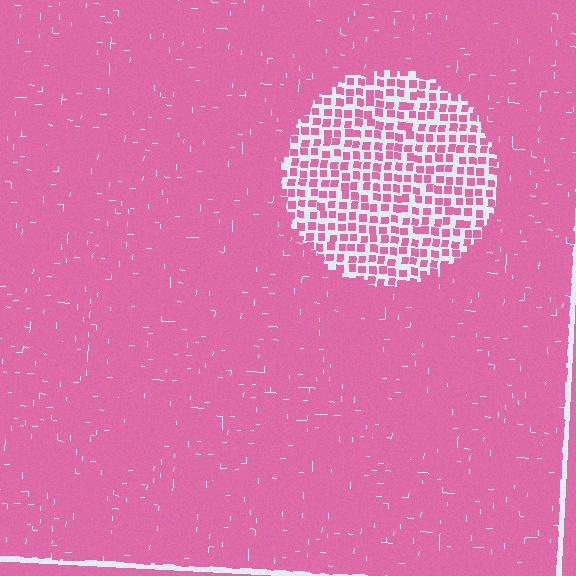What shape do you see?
I see a circle.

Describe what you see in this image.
The image contains small pink elements arranged at two different densities. A circle-shaped region is visible where the elements are less densely packed than the surrounding area.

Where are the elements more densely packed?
The elements are more densely packed outside the circle boundary.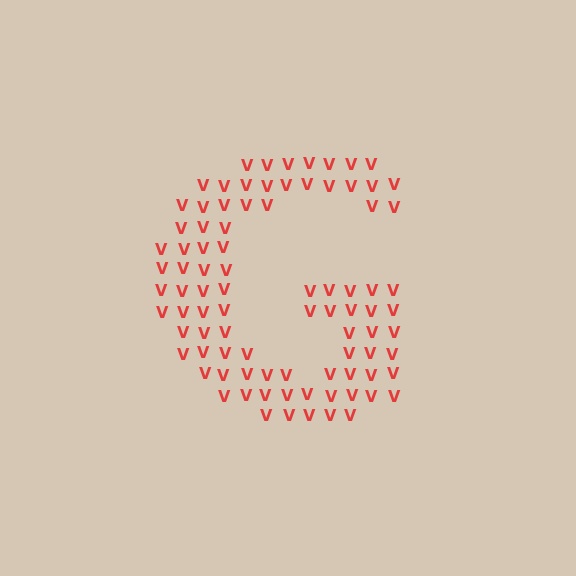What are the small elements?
The small elements are letter V's.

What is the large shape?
The large shape is the letter G.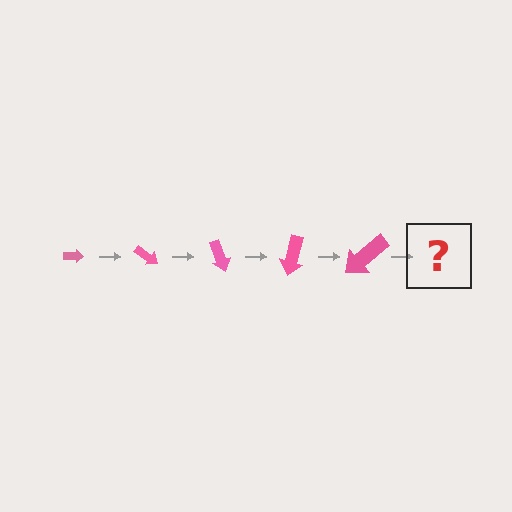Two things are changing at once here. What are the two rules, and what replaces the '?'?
The two rules are that the arrow grows larger each step and it rotates 35 degrees each step. The '?' should be an arrow, larger than the previous one and rotated 175 degrees from the start.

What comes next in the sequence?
The next element should be an arrow, larger than the previous one and rotated 175 degrees from the start.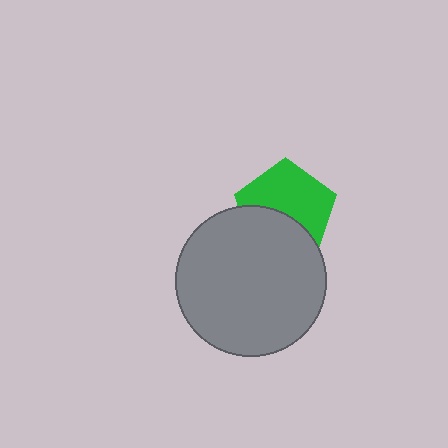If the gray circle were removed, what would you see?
You would see the complete green pentagon.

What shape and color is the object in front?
The object in front is a gray circle.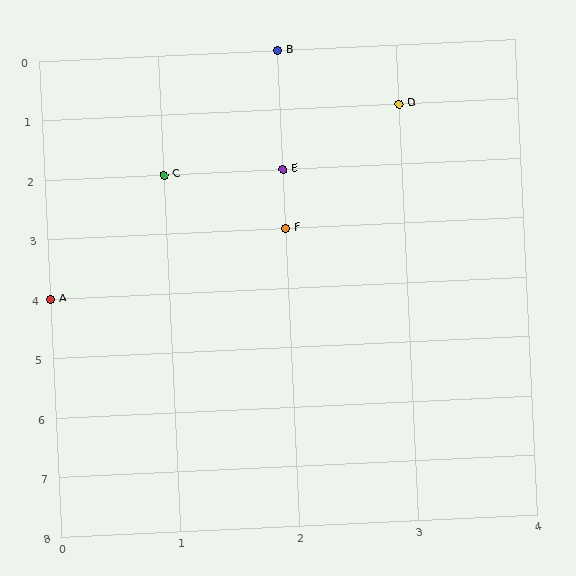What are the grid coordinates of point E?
Point E is at grid coordinates (2, 2).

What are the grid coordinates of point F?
Point F is at grid coordinates (2, 3).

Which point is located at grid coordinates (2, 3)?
Point F is at (2, 3).